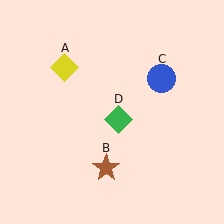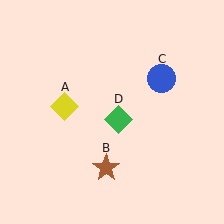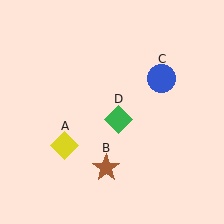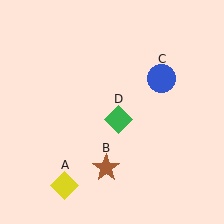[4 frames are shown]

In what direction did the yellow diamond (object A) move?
The yellow diamond (object A) moved down.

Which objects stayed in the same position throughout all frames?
Brown star (object B) and blue circle (object C) and green diamond (object D) remained stationary.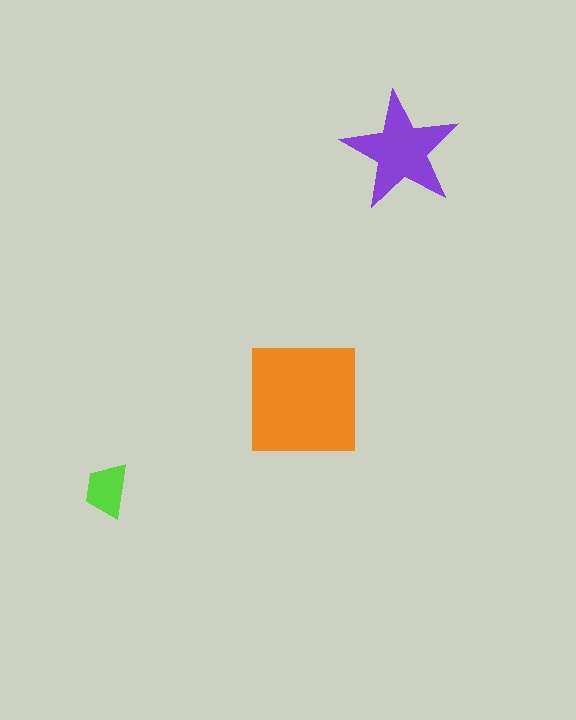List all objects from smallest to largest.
The lime trapezoid, the purple star, the orange square.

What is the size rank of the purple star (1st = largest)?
2nd.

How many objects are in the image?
There are 3 objects in the image.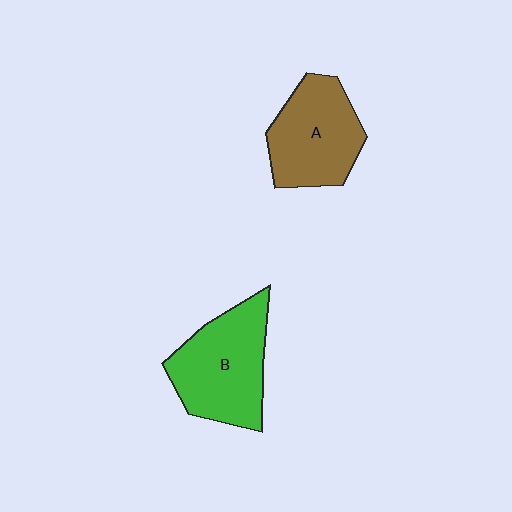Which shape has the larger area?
Shape B (green).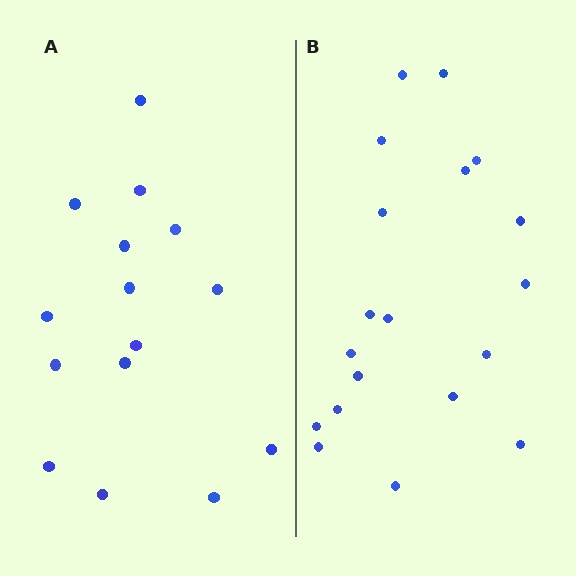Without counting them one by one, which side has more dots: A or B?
Region B (the right region) has more dots.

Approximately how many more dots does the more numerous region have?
Region B has about 4 more dots than region A.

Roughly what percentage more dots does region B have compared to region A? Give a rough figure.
About 25% more.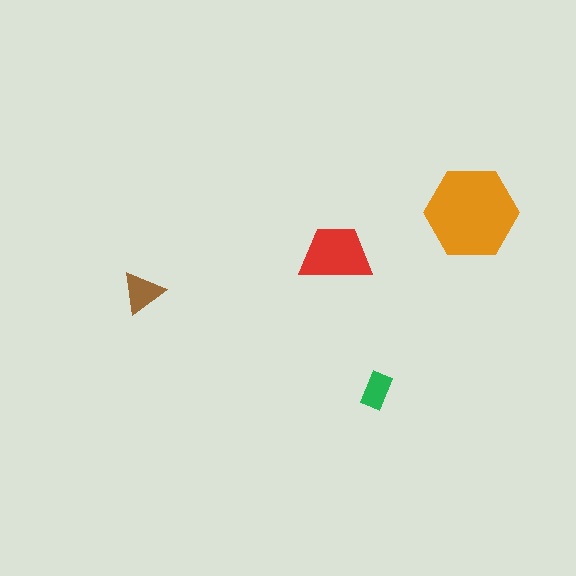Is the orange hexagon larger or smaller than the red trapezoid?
Larger.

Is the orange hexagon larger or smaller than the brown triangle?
Larger.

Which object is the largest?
The orange hexagon.